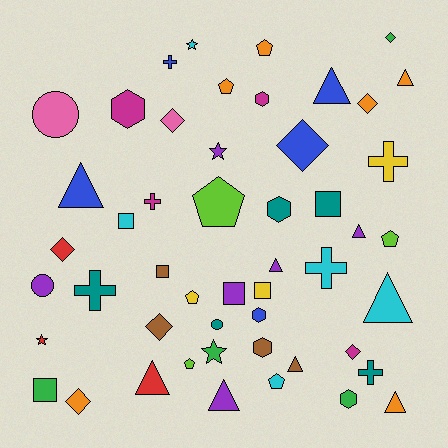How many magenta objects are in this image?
There are 4 magenta objects.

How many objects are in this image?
There are 50 objects.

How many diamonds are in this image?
There are 8 diamonds.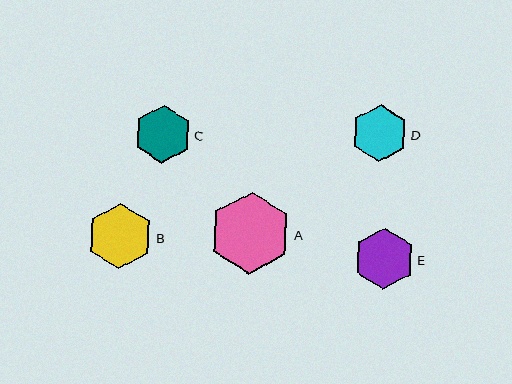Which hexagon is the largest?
Hexagon A is the largest with a size of approximately 82 pixels.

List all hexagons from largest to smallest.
From largest to smallest: A, B, E, C, D.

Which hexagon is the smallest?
Hexagon D is the smallest with a size of approximately 57 pixels.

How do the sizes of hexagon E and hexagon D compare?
Hexagon E and hexagon D are approximately the same size.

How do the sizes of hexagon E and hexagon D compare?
Hexagon E and hexagon D are approximately the same size.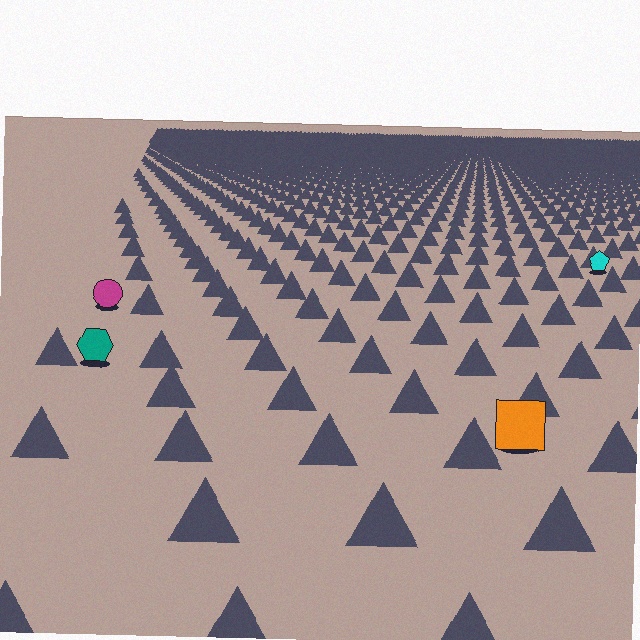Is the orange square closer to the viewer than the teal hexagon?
Yes. The orange square is closer — you can tell from the texture gradient: the ground texture is coarser near it.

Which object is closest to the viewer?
The orange square is closest. The texture marks near it are larger and more spread out.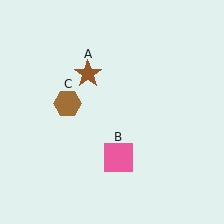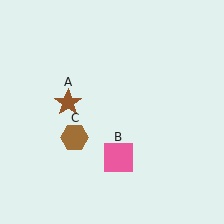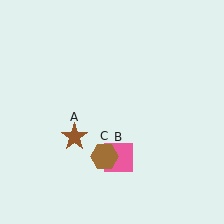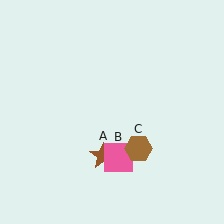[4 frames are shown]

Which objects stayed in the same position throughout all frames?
Pink square (object B) remained stationary.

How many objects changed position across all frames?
2 objects changed position: brown star (object A), brown hexagon (object C).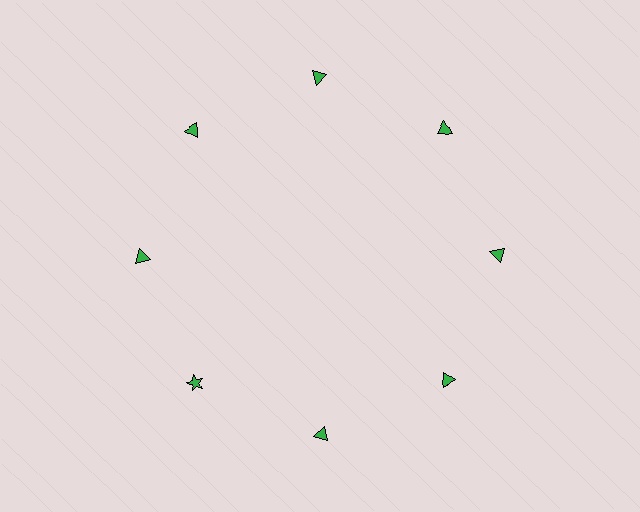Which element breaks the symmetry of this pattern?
The green star at roughly the 8 o'clock position breaks the symmetry. All other shapes are green triangles.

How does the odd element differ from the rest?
It has a different shape: star instead of triangle.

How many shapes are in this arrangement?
There are 8 shapes arranged in a ring pattern.